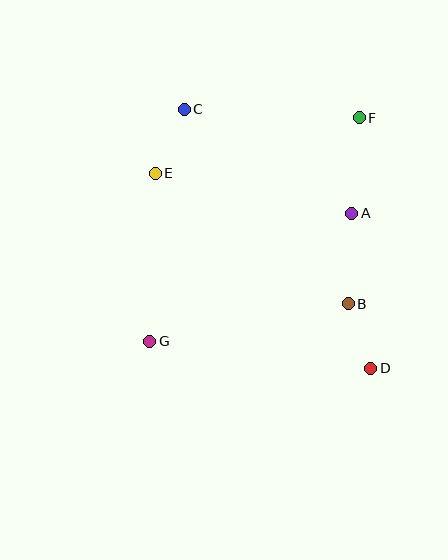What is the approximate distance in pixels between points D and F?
The distance between D and F is approximately 251 pixels.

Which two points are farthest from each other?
Points C and D are farthest from each other.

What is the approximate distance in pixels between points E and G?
The distance between E and G is approximately 168 pixels.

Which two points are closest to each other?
Points B and D are closest to each other.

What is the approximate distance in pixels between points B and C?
The distance between B and C is approximately 254 pixels.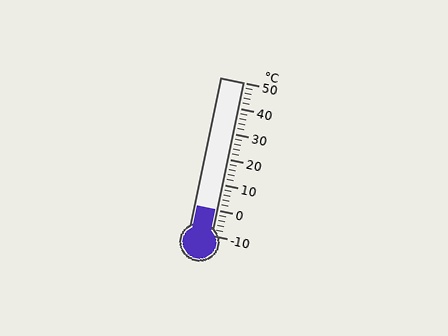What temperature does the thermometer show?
The thermometer shows approximately 0°C.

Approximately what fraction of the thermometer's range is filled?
The thermometer is filled to approximately 15% of its range.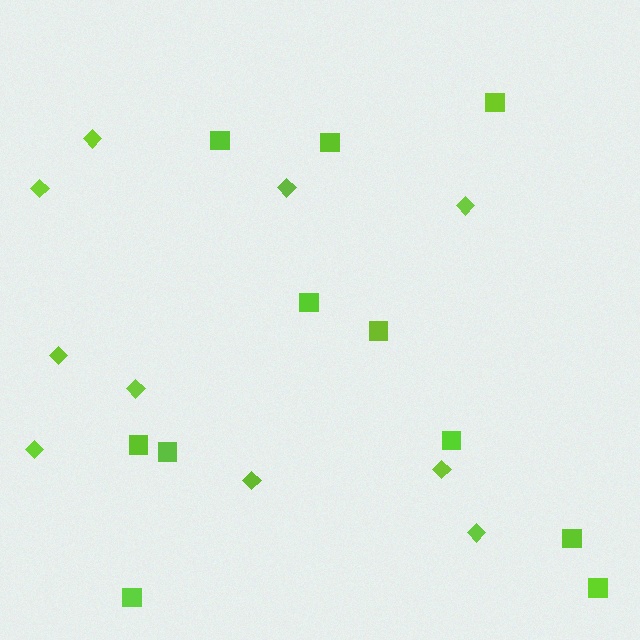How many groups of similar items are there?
There are 2 groups: one group of squares (11) and one group of diamonds (10).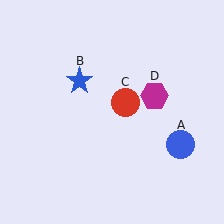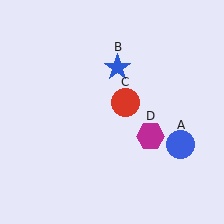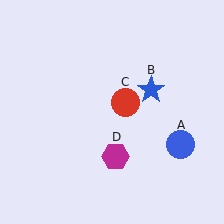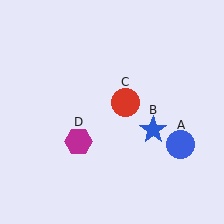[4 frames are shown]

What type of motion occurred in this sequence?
The blue star (object B), magenta hexagon (object D) rotated clockwise around the center of the scene.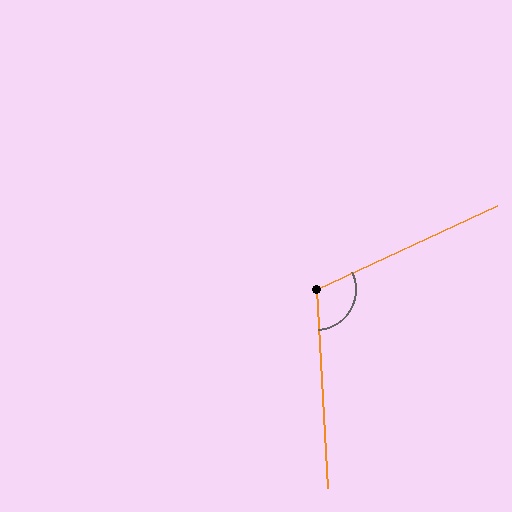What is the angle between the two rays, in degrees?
Approximately 112 degrees.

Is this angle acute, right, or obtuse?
It is obtuse.